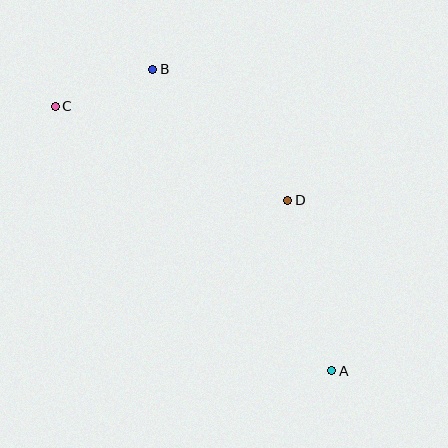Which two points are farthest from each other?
Points A and C are farthest from each other.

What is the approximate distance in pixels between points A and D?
The distance between A and D is approximately 176 pixels.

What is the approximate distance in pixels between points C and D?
The distance between C and D is approximately 251 pixels.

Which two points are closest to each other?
Points B and C are closest to each other.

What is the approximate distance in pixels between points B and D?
The distance between B and D is approximately 188 pixels.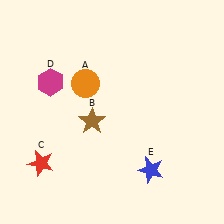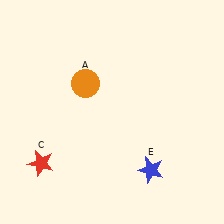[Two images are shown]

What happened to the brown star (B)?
The brown star (B) was removed in Image 2. It was in the bottom-left area of Image 1.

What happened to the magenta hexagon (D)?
The magenta hexagon (D) was removed in Image 2. It was in the top-left area of Image 1.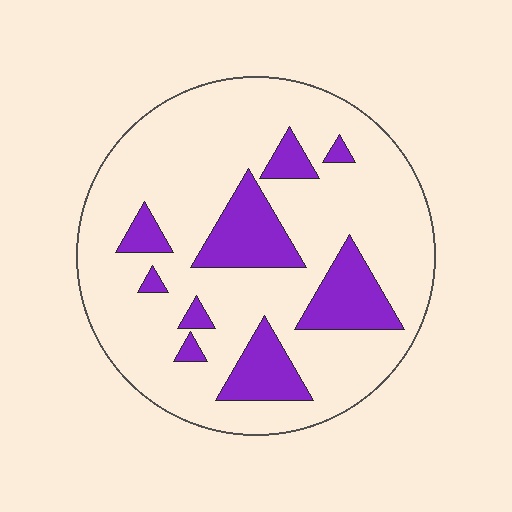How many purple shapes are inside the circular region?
9.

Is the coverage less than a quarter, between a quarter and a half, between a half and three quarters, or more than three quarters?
Less than a quarter.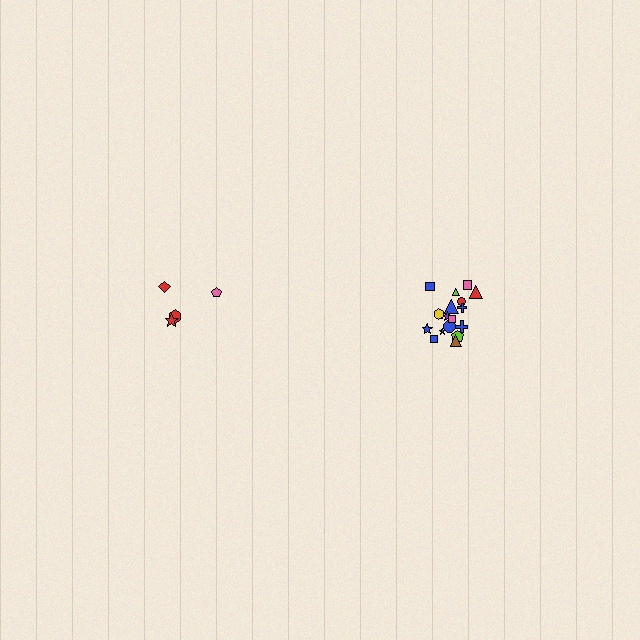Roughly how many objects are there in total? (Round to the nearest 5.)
Roughly 20 objects in total.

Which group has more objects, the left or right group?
The right group.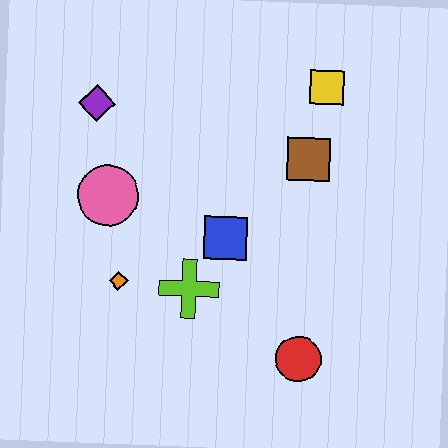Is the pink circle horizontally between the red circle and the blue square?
No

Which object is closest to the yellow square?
The brown square is closest to the yellow square.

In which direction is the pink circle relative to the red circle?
The pink circle is to the left of the red circle.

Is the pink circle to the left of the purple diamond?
No